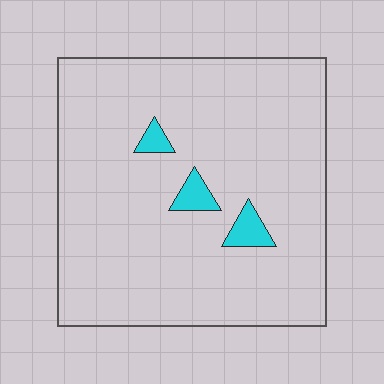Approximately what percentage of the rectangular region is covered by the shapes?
Approximately 5%.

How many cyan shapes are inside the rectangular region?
3.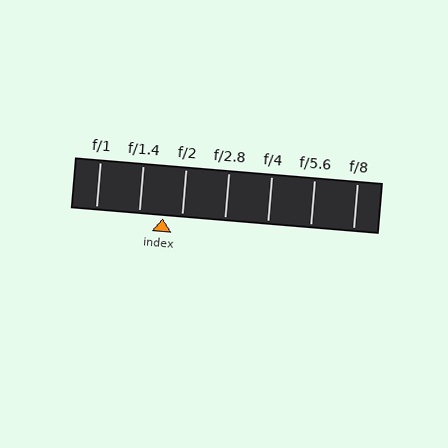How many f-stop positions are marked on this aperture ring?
There are 7 f-stop positions marked.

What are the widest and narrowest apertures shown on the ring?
The widest aperture shown is f/1 and the narrowest is f/8.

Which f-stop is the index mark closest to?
The index mark is closest to f/2.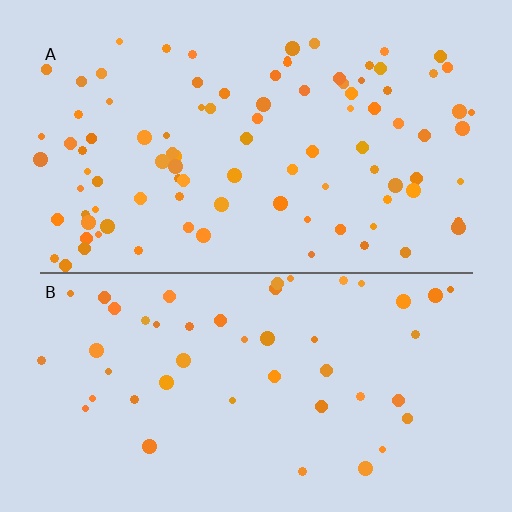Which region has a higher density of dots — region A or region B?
A (the top).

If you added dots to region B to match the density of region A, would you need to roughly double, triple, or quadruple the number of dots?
Approximately double.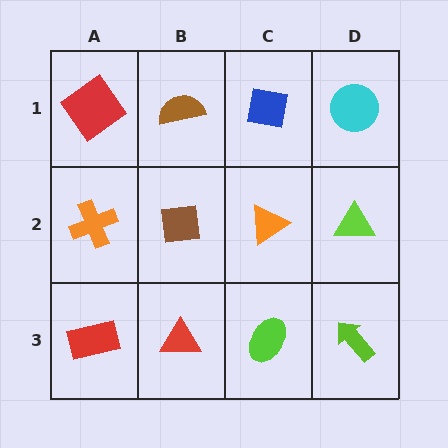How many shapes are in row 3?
4 shapes.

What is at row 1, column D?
A cyan circle.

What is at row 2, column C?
An orange triangle.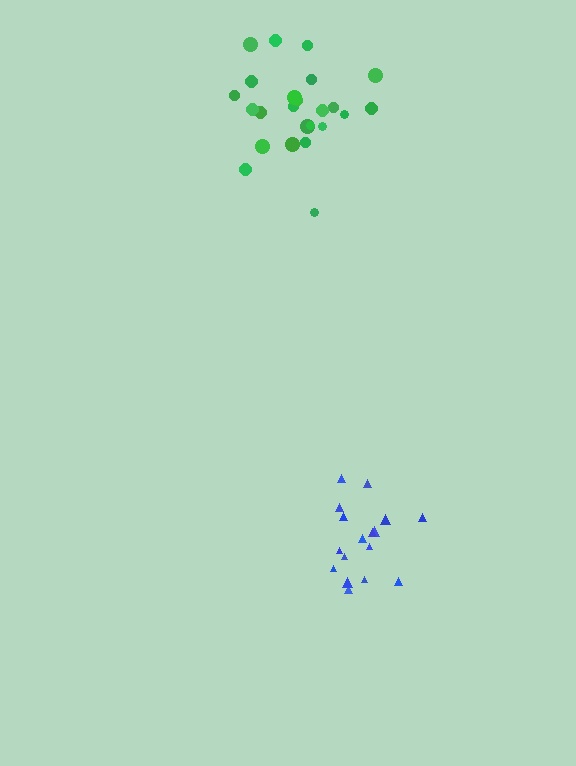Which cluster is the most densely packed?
Green.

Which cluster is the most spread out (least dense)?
Blue.